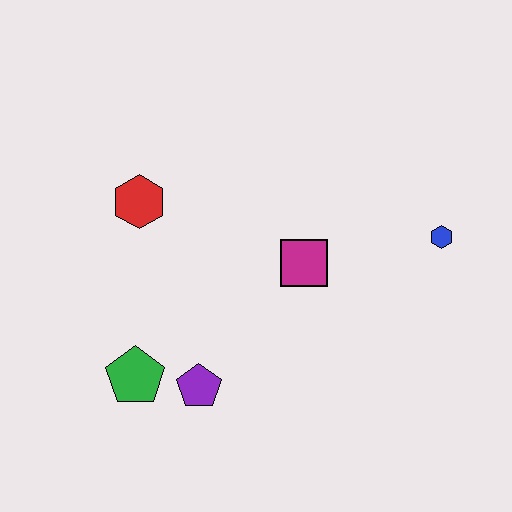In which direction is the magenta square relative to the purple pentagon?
The magenta square is above the purple pentagon.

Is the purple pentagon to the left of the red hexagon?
No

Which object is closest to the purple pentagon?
The green pentagon is closest to the purple pentagon.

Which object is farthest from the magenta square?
The green pentagon is farthest from the magenta square.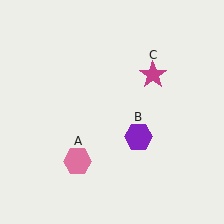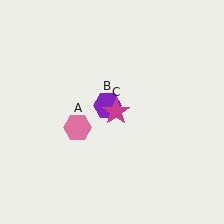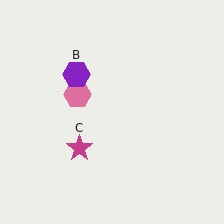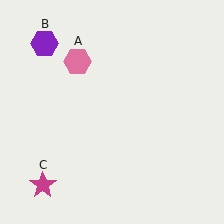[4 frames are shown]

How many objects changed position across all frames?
3 objects changed position: pink hexagon (object A), purple hexagon (object B), magenta star (object C).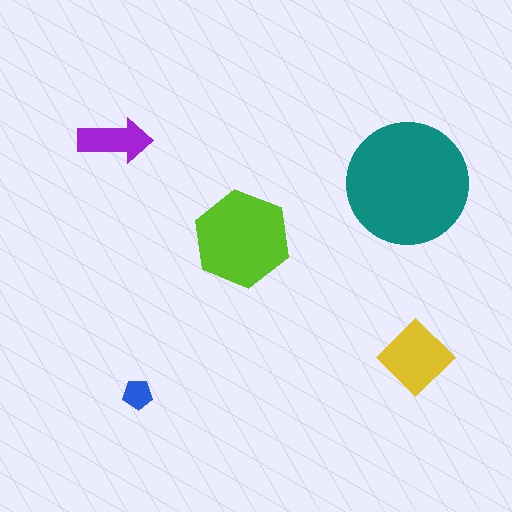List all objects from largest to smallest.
The teal circle, the lime hexagon, the yellow diamond, the purple arrow, the blue pentagon.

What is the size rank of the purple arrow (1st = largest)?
4th.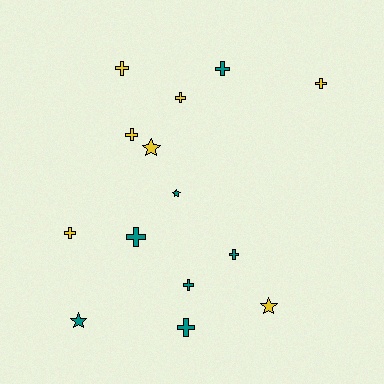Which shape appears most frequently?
Cross, with 10 objects.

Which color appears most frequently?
Teal, with 7 objects.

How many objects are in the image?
There are 14 objects.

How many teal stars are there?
There are 2 teal stars.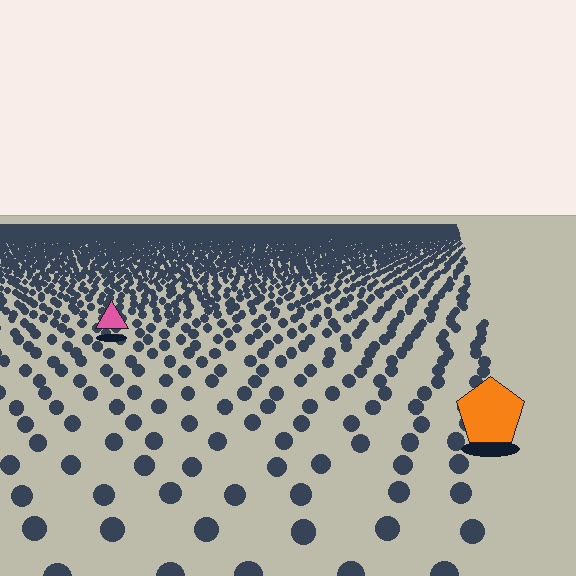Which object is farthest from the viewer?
The pink triangle is farthest from the viewer. It appears smaller and the ground texture around it is denser.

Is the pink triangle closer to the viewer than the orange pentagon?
No. The orange pentagon is closer — you can tell from the texture gradient: the ground texture is coarser near it.